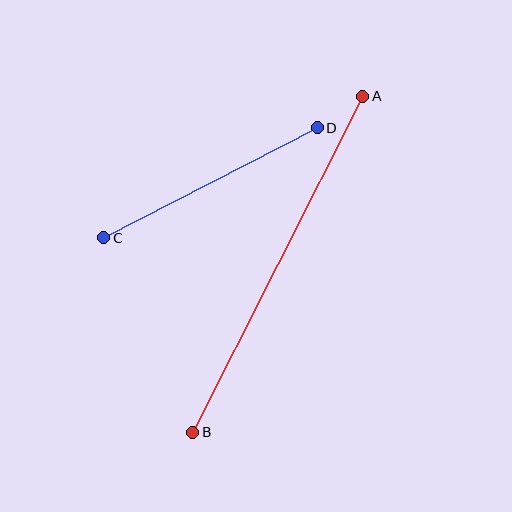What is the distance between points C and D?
The distance is approximately 240 pixels.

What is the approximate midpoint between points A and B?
The midpoint is at approximately (278, 264) pixels.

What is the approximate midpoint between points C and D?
The midpoint is at approximately (210, 183) pixels.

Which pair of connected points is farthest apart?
Points A and B are farthest apart.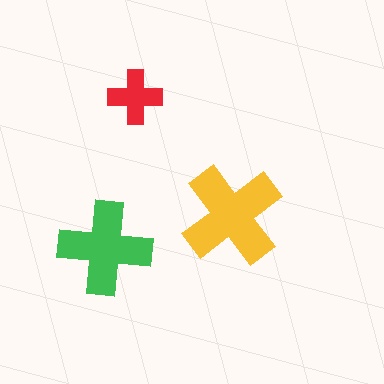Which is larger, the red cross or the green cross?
The green one.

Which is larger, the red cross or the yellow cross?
The yellow one.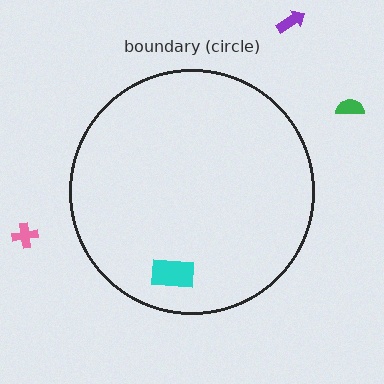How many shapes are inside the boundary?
1 inside, 3 outside.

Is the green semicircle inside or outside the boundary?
Outside.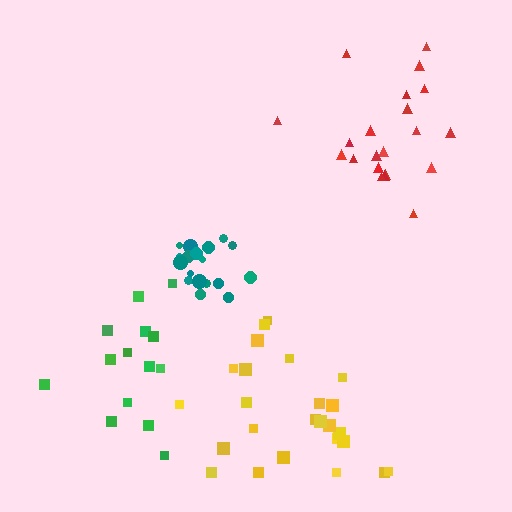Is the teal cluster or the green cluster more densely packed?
Teal.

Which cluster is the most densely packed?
Teal.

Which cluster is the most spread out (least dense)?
Green.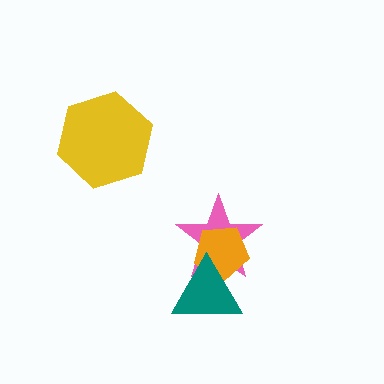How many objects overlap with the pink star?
2 objects overlap with the pink star.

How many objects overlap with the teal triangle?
2 objects overlap with the teal triangle.